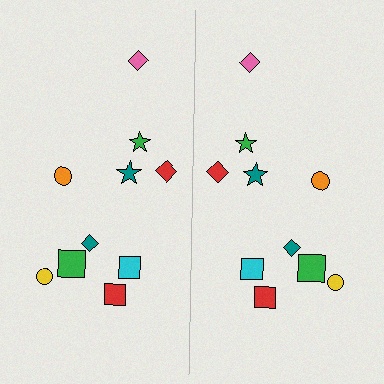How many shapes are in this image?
There are 20 shapes in this image.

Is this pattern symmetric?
Yes, this pattern has bilateral (reflection) symmetry.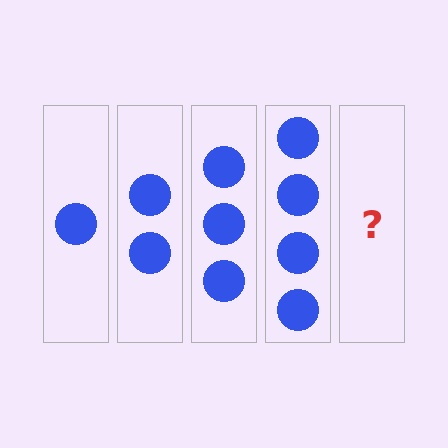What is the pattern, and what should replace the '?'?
The pattern is that each step adds one more circle. The '?' should be 5 circles.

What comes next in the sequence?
The next element should be 5 circles.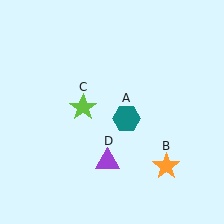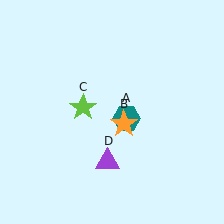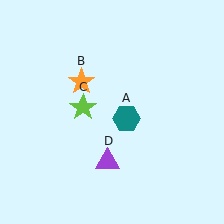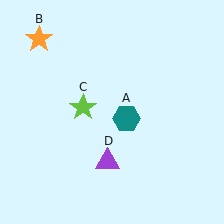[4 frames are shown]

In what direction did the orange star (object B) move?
The orange star (object B) moved up and to the left.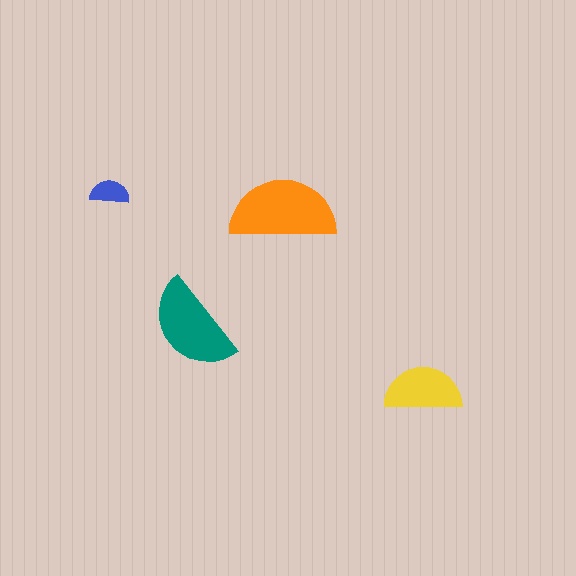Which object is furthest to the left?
The blue semicircle is leftmost.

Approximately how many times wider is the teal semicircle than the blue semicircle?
About 2.5 times wider.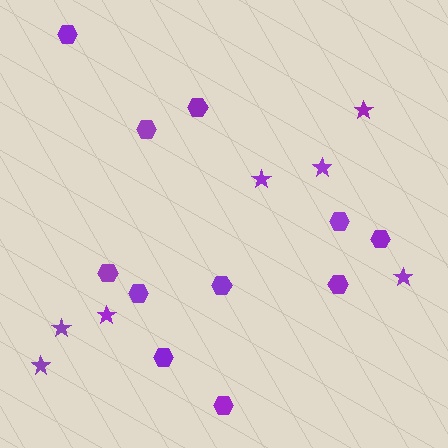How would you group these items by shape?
There are 2 groups: one group of stars (7) and one group of hexagons (11).